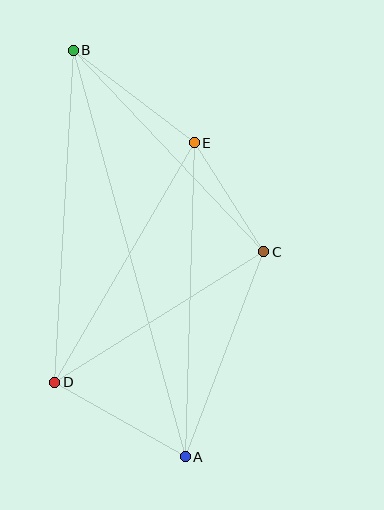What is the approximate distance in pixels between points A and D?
The distance between A and D is approximately 150 pixels.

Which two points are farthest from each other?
Points A and B are farthest from each other.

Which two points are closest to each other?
Points C and E are closest to each other.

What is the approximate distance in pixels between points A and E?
The distance between A and E is approximately 314 pixels.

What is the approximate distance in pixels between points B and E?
The distance between B and E is approximately 152 pixels.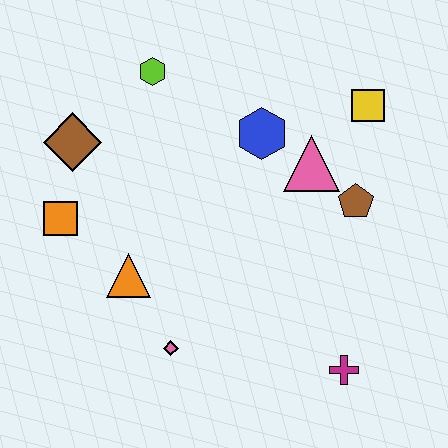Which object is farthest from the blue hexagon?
The magenta cross is farthest from the blue hexagon.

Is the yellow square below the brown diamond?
No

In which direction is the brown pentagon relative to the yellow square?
The brown pentagon is below the yellow square.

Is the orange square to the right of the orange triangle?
No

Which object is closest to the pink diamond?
The orange triangle is closest to the pink diamond.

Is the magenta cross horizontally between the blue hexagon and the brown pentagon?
Yes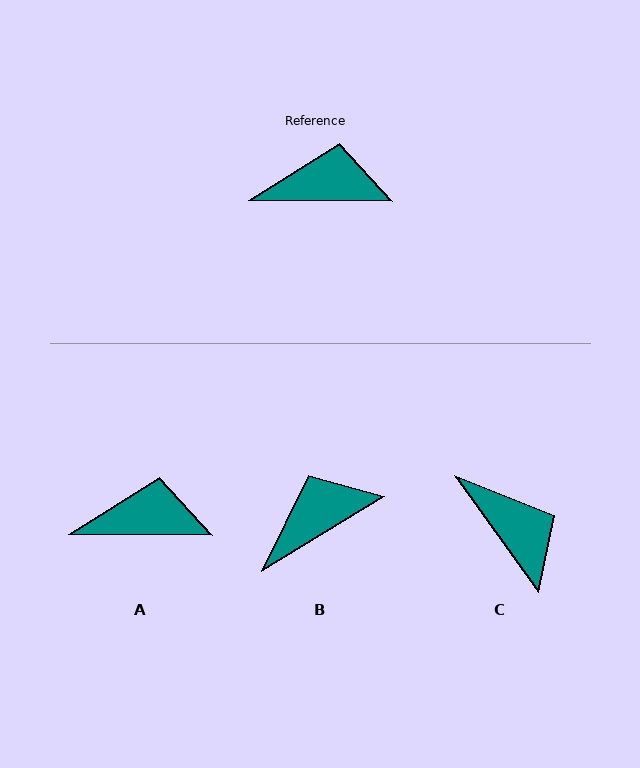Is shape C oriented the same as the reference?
No, it is off by about 54 degrees.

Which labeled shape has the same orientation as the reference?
A.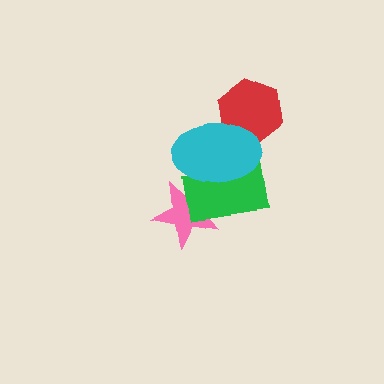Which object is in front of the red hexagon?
The cyan ellipse is in front of the red hexagon.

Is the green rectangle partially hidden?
Yes, it is partially covered by another shape.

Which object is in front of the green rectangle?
The cyan ellipse is in front of the green rectangle.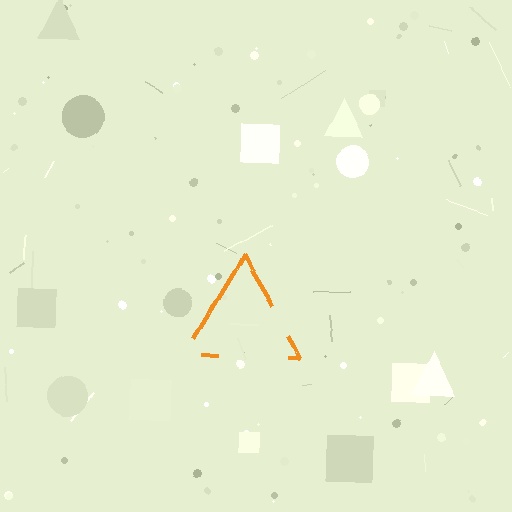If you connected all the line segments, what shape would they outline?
They would outline a triangle.